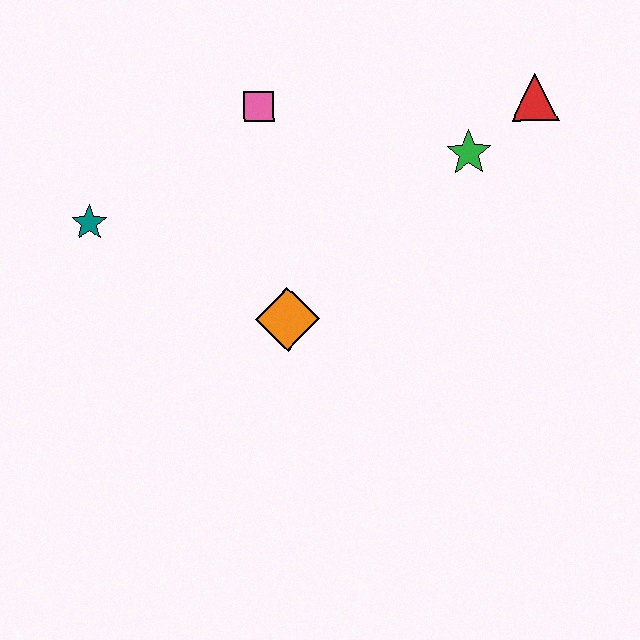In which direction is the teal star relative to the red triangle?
The teal star is to the left of the red triangle.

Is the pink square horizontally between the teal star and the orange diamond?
Yes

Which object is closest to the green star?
The red triangle is closest to the green star.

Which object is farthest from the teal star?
The red triangle is farthest from the teal star.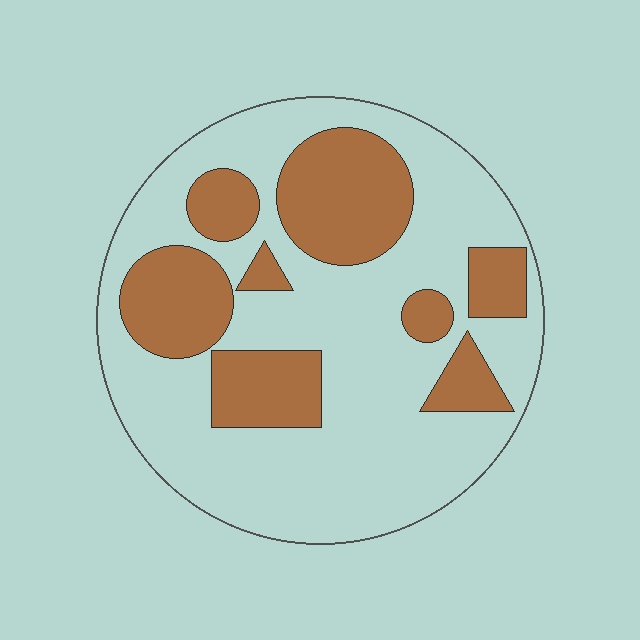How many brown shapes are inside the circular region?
8.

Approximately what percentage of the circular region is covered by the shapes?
Approximately 30%.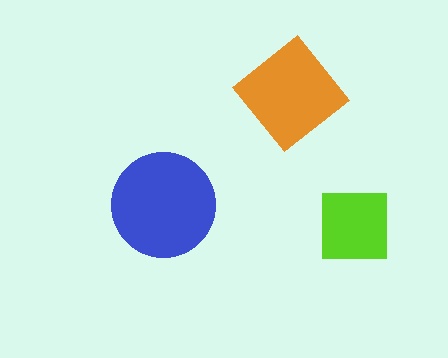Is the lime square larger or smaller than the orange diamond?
Smaller.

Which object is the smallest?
The lime square.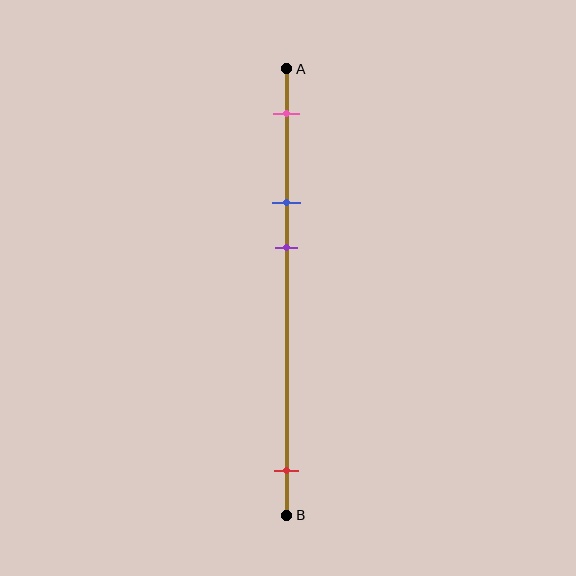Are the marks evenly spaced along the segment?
No, the marks are not evenly spaced.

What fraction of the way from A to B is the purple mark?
The purple mark is approximately 40% (0.4) of the way from A to B.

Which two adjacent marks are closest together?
The blue and purple marks are the closest adjacent pair.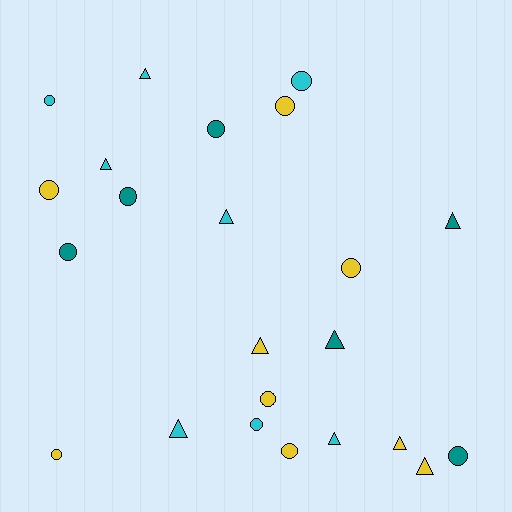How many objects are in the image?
There are 23 objects.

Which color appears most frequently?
Yellow, with 9 objects.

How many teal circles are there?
There are 4 teal circles.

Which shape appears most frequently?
Circle, with 13 objects.